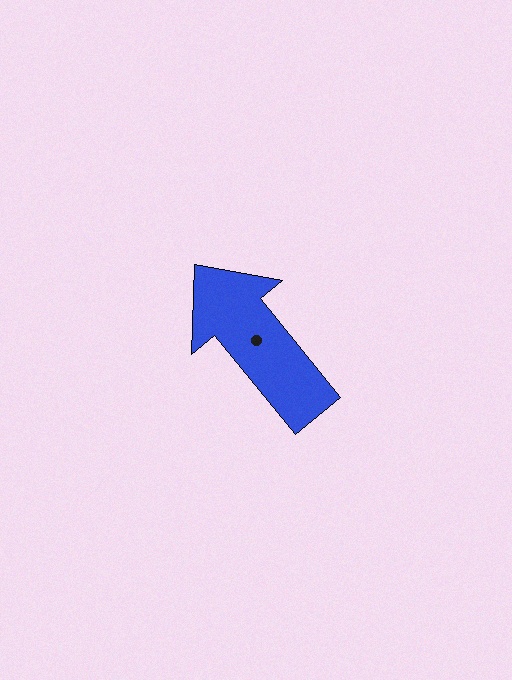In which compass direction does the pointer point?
Northwest.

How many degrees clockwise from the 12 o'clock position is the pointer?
Approximately 321 degrees.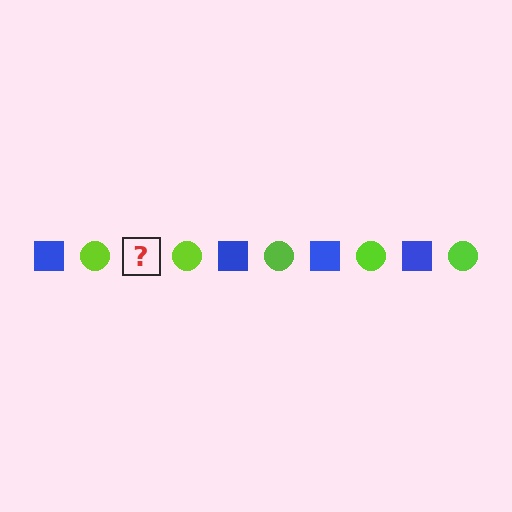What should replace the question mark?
The question mark should be replaced with a blue square.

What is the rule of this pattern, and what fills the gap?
The rule is that the pattern alternates between blue square and lime circle. The gap should be filled with a blue square.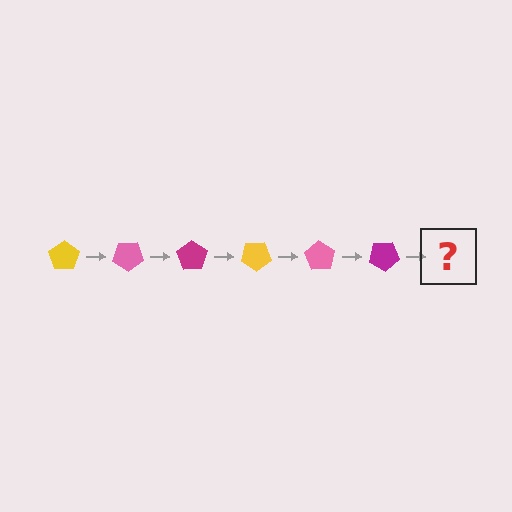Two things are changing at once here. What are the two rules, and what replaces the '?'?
The two rules are that it rotates 35 degrees each step and the color cycles through yellow, pink, and magenta. The '?' should be a yellow pentagon, rotated 210 degrees from the start.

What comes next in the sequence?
The next element should be a yellow pentagon, rotated 210 degrees from the start.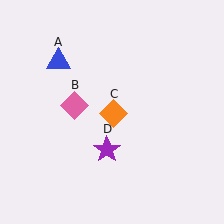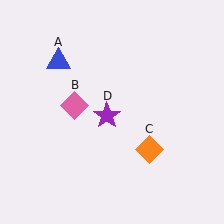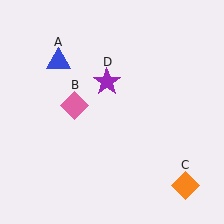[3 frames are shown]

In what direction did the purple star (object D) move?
The purple star (object D) moved up.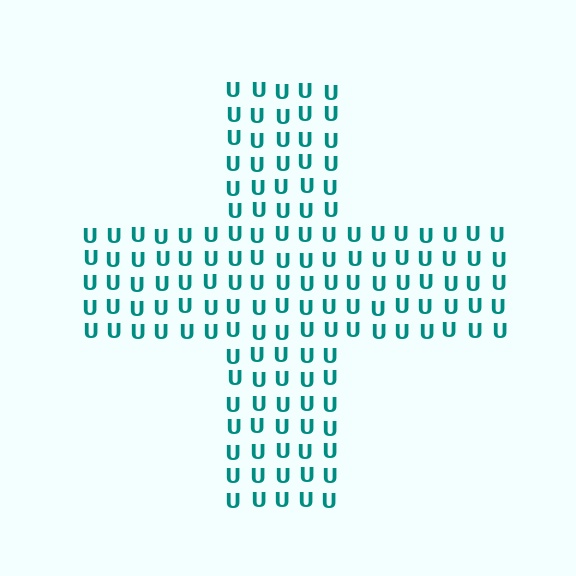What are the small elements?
The small elements are letter U's.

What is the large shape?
The large shape is a cross.